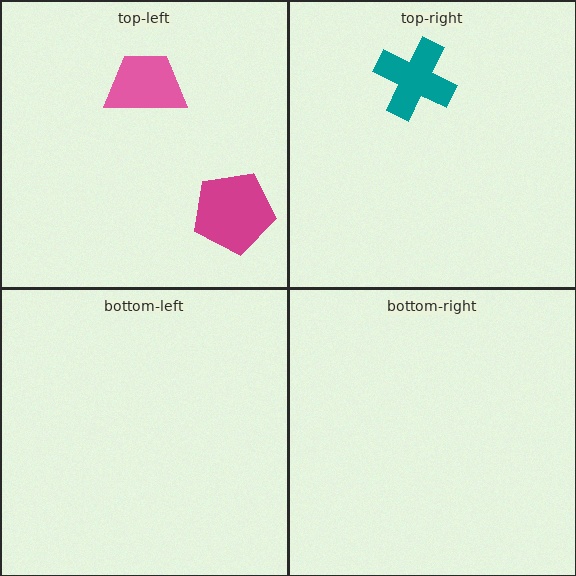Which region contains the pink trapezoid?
The top-left region.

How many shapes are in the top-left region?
2.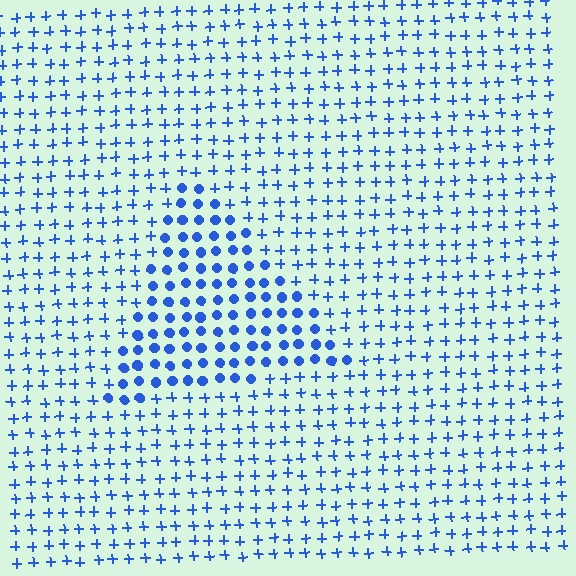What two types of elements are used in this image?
The image uses circles inside the triangle region and plus signs outside it.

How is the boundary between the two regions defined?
The boundary is defined by a change in element shape: circles inside vs. plus signs outside. All elements share the same color and spacing.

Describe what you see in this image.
The image is filled with small blue elements arranged in a uniform grid. A triangle-shaped region contains circles, while the surrounding area contains plus signs. The boundary is defined purely by the change in element shape.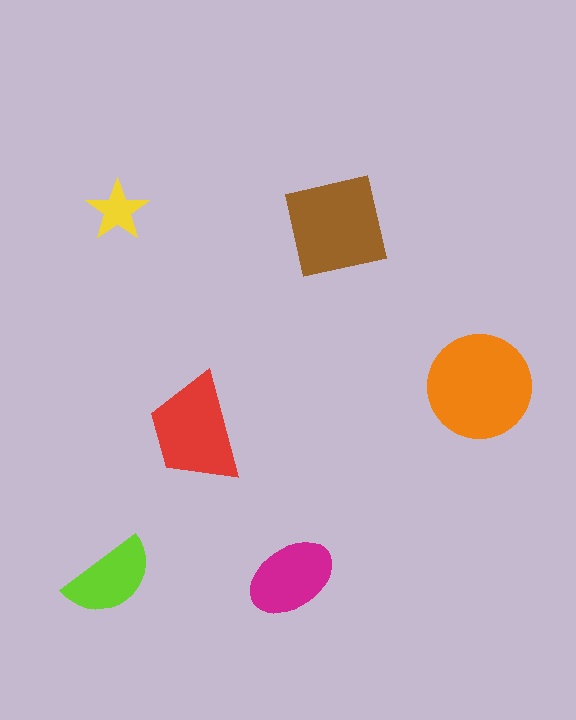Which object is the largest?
The orange circle.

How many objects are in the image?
There are 6 objects in the image.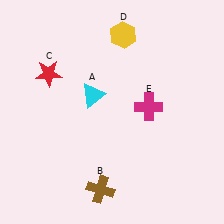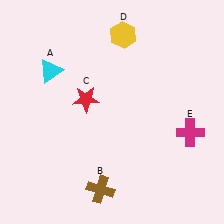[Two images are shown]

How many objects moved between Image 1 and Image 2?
3 objects moved between the two images.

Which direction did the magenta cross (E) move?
The magenta cross (E) moved right.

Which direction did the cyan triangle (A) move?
The cyan triangle (A) moved left.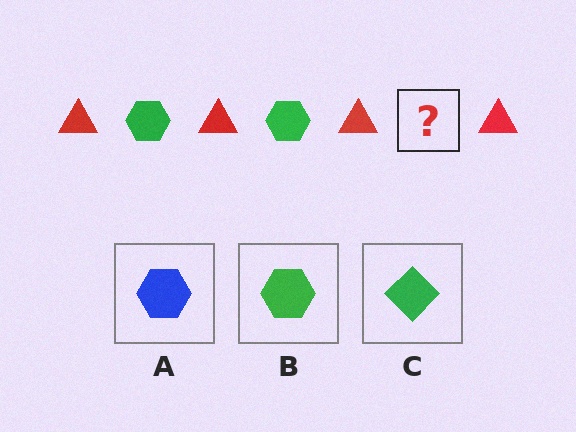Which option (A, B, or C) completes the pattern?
B.